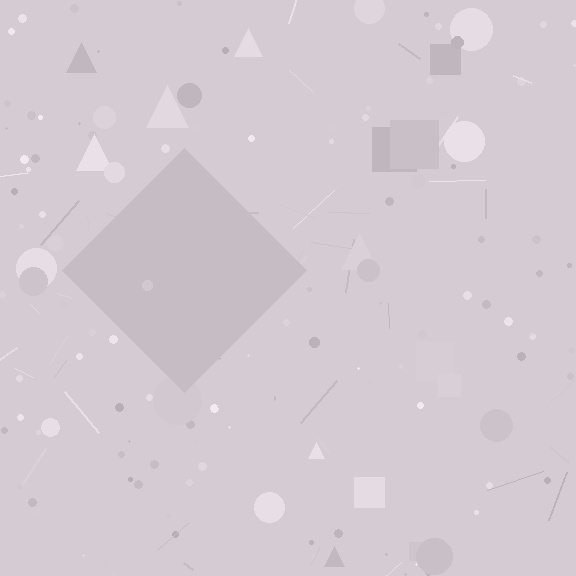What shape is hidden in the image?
A diamond is hidden in the image.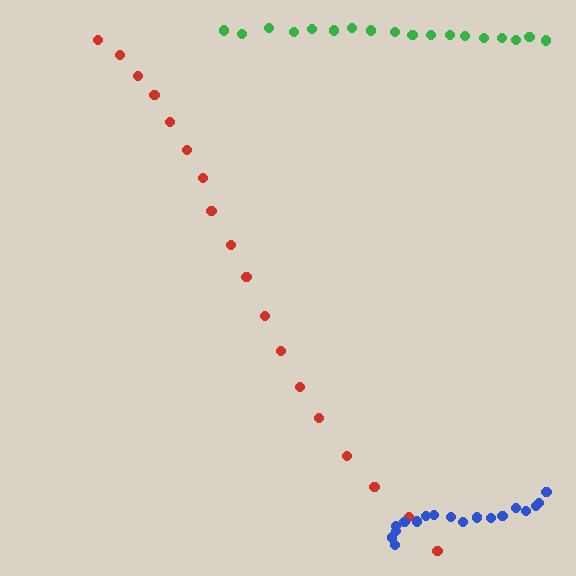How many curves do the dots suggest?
There are 3 distinct paths.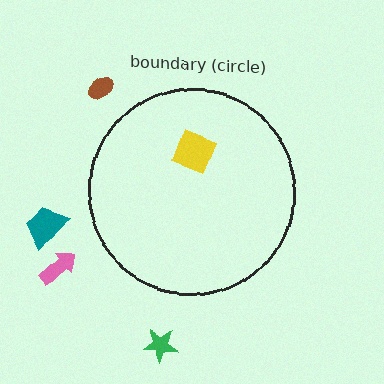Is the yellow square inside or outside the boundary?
Inside.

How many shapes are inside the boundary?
1 inside, 4 outside.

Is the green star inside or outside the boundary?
Outside.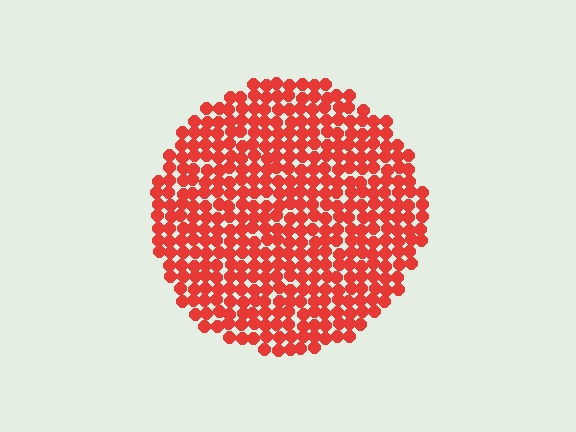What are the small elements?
The small elements are circles.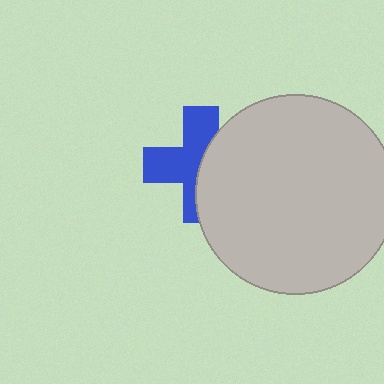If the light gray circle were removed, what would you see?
You would see the complete blue cross.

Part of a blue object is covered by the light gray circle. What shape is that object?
It is a cross.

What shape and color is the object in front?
The object in front is a light gray circle.